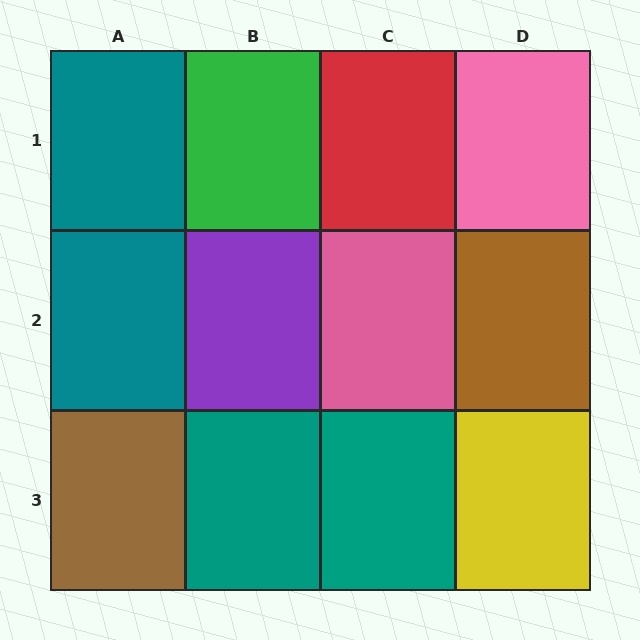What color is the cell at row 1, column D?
Pink.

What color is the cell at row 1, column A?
Teal.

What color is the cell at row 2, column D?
Brown.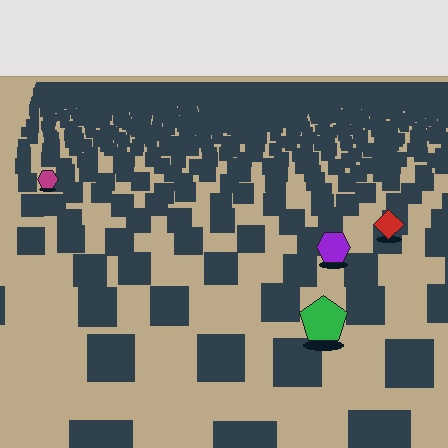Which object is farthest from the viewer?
The magenta hexagon is farthest from the viewer. It appears smaller and the ground texture around it is denser.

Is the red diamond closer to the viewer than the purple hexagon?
No. The purple hexagon is closer — you can tell from the texture gradient: the ground texture is coarser near it.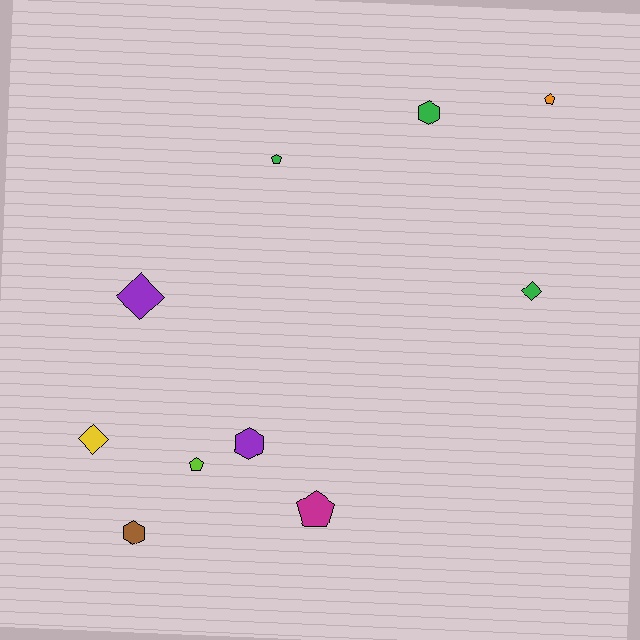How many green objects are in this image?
There are 3 green objects.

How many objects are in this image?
There are 10 objects.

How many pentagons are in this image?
There are 4 pentagons.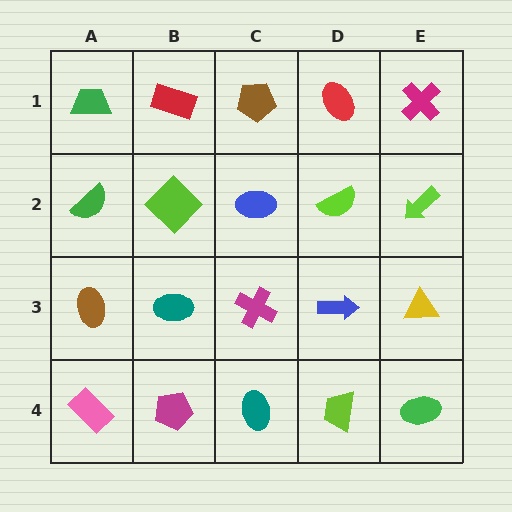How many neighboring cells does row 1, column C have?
3.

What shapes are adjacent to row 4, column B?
A teal ellipse (row 3, column B), a pink rectangle (row 4, column A), a teal ellipse (row 4, column C).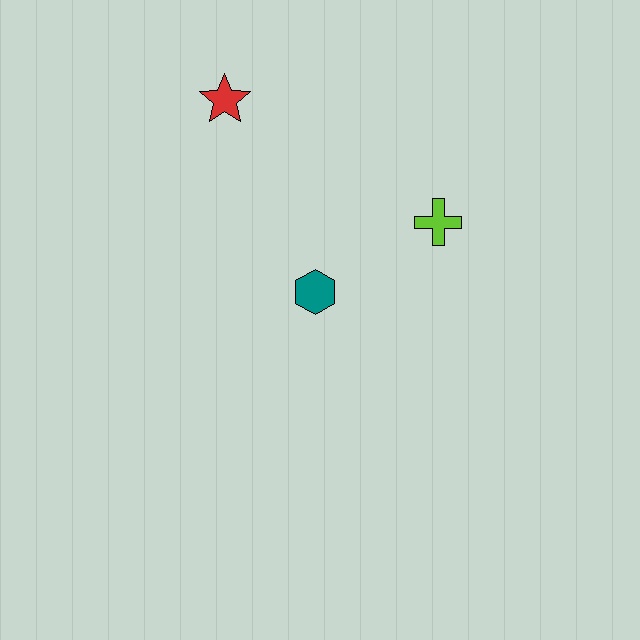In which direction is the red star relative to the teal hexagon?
The red star is above the teal hexagon.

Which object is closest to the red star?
The teal hexagon is closest to the red star.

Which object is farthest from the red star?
The lime cross is farthest from the red star.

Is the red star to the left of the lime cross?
Yes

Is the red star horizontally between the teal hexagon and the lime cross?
No